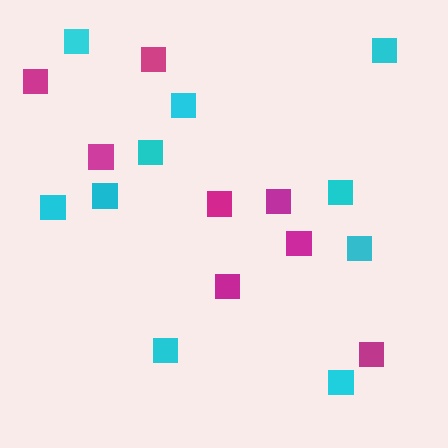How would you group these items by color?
There are 2 groups: one group of magenta squares (8) and one group of cyan squares (10).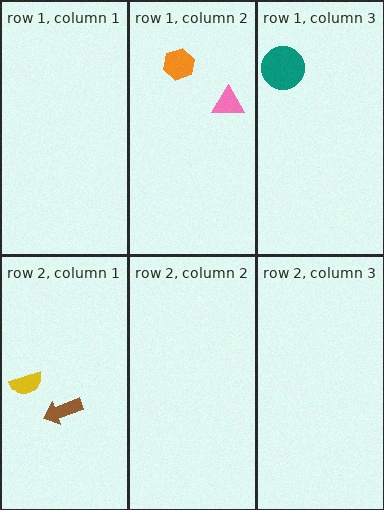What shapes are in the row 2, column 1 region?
The brown arrow, the yellow semicircle.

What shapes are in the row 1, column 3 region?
The teal circle.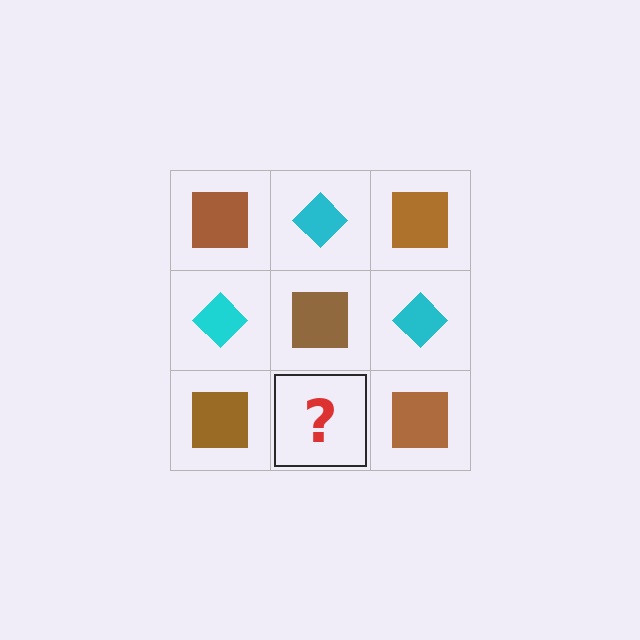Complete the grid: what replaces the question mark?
The question mark should be replaced with a cyan diamond.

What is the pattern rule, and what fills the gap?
The rule is that it alternates brown square and cyan diamond in a checkerboard pattern. The gap should be filled with a cyan diamond.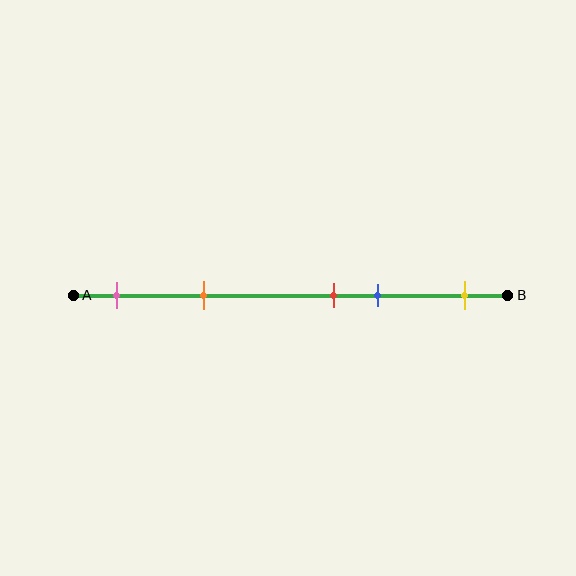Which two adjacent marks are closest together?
The red and blue marks are the closest adjacent pair.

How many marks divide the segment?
There are 5 marks dividing the segment.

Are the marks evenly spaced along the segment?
No, the marks are not evenly spaced.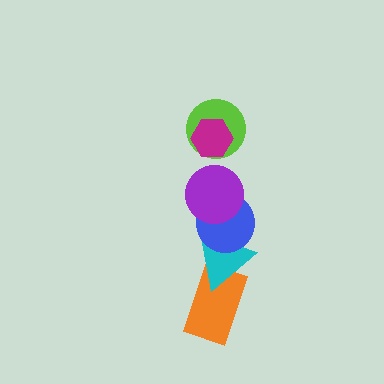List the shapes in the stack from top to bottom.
From top to bottom: the magenta hexagon, the lime circle, the purple circle, the blue circle, the cyan triangle, the orange rectangle.